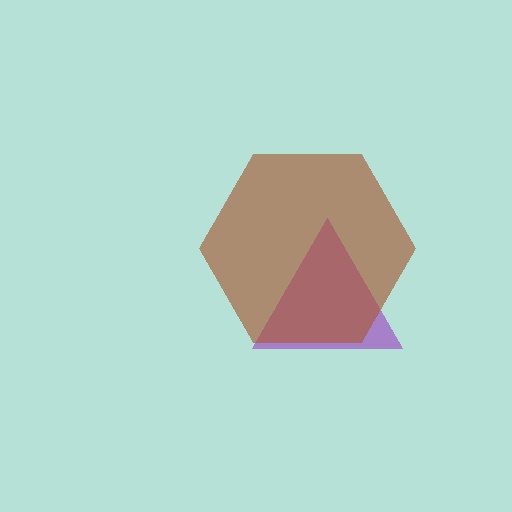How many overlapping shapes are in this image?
There are 2 overlapping shapes in the image.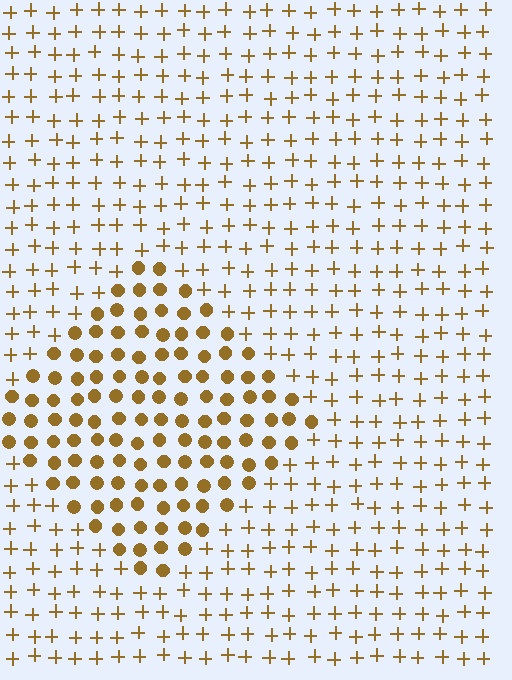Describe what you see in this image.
The image is filled with small brown elements arranged in a uniform grid. A diamond-shaped region contains circles, while the surrounding area contains plus signs. The boundary is defined purely by the change in element shape.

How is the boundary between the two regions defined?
The boundary is defined by a change in element shape: circles inside vs. plus signs outside. All elements share the same color and spacing.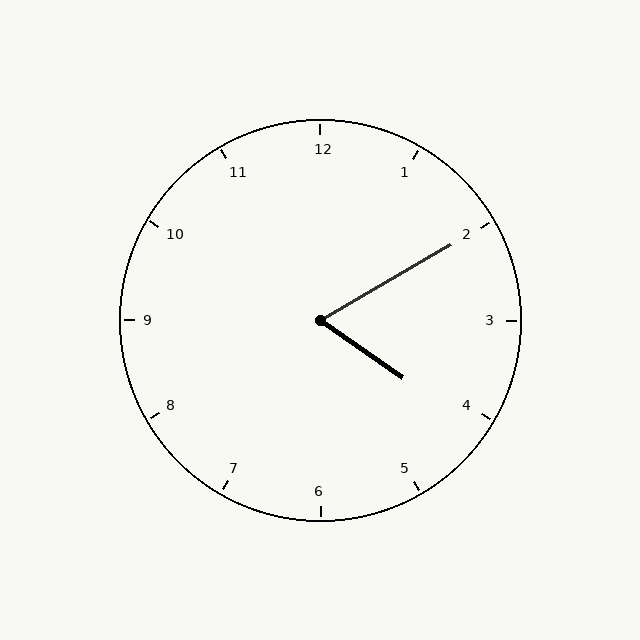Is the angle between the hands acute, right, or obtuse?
It is acute.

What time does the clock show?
4:10.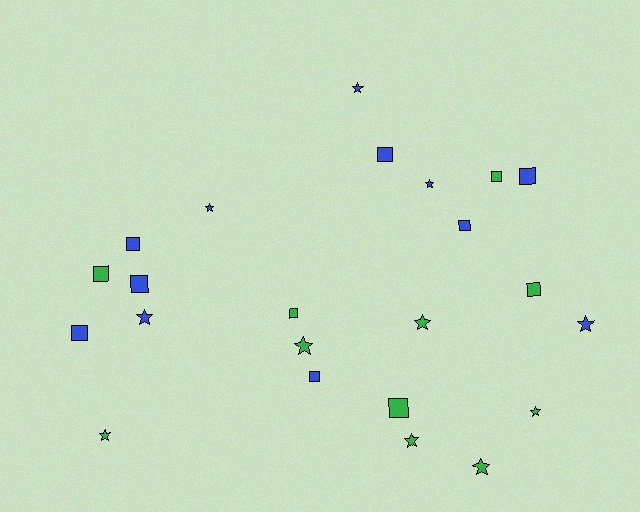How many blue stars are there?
There are 5 blue stars.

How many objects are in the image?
There are 23 objects.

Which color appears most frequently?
Blue, with 12 objects.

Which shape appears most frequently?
Square, with 12 objects.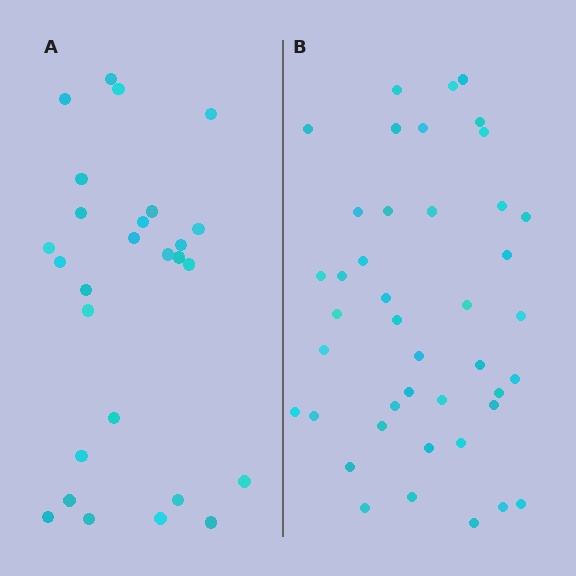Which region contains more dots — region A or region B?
Region B (the right region) has more dots.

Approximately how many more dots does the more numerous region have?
Region B has approximately 15 more dots than region A.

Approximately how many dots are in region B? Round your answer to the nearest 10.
About 40 dots. (The exact count is 42, which rounds to 40.)